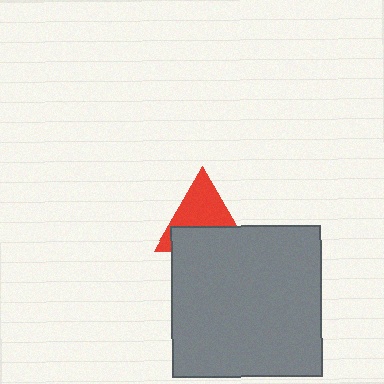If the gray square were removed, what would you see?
You would see the complete red triangle.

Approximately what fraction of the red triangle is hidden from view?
Roughly 46% of the red triangle is hidden behind the gray square.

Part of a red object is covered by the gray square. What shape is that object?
It is a triangle.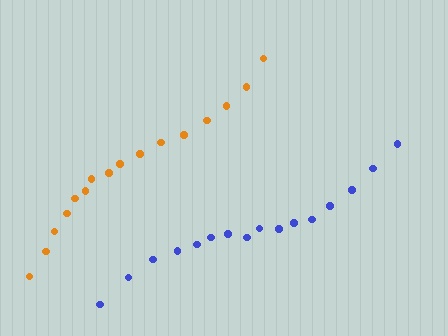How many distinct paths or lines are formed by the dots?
There are 2 distinct paths.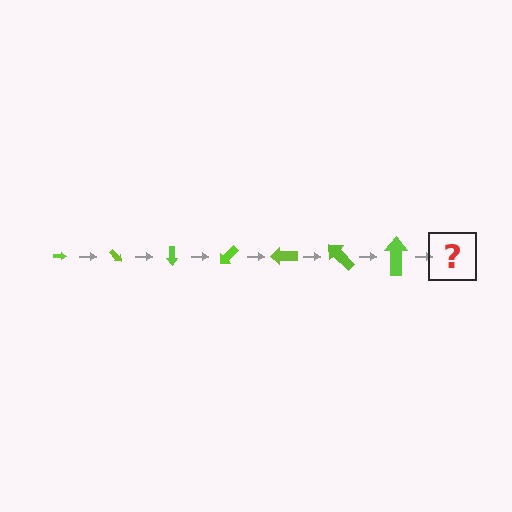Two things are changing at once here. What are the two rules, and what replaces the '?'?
The two rules are that the arrow grows larger each step and it rotates 45 degrees each step. The '?' should be an arrow, larger than the previous one and rotated 315 degrees from the start.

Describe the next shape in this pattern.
It should be an arrow, larger than the previous one and rotated 315 degrees from the start.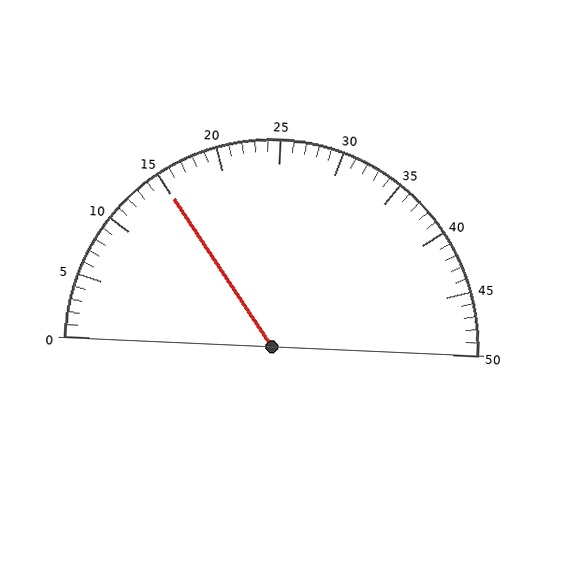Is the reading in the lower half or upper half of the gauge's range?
The reading is in the lower half of the range (0 to 50).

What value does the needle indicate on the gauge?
The needle indicates approximately 15.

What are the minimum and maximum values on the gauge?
The gauge ranges from 0 to 50.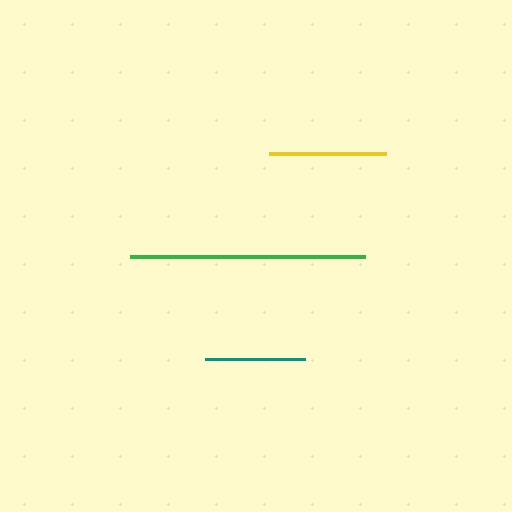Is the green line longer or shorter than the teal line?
The green line is longer than the teal line.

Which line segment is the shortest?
The teal line is the shortest at approximately 100 pixels.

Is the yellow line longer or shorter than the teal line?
The yellow line is longer than the teal line.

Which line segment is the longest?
The green line is the longest at approximately 235 pixels.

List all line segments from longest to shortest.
From longest to shortest: green, yellow, teal.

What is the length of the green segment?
The green segment is approximately 235 pixels long.